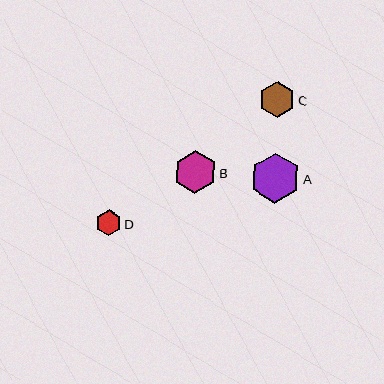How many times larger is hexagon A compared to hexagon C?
Hexagon A is approximately 1.4 times the size of hexagon C.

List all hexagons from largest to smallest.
From largest to smallest: A, B, C, D.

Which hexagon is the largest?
Hexagon A is the largest with a size of approximately 50 pixels.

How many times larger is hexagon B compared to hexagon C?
Hexagon B is approximately 1.2 times the size of hexagon C.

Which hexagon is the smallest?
Hexagon D is the smallest with a size of approximately 26 pixels.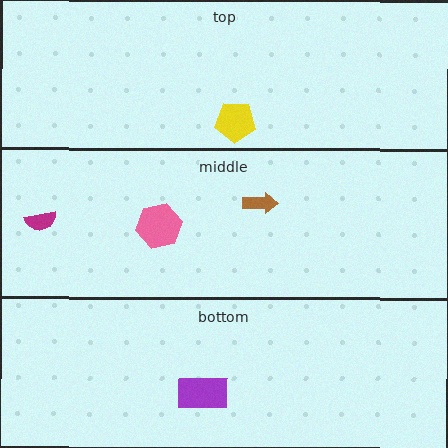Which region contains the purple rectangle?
The bottom region.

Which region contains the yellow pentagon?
The top region.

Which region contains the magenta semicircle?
The middle region.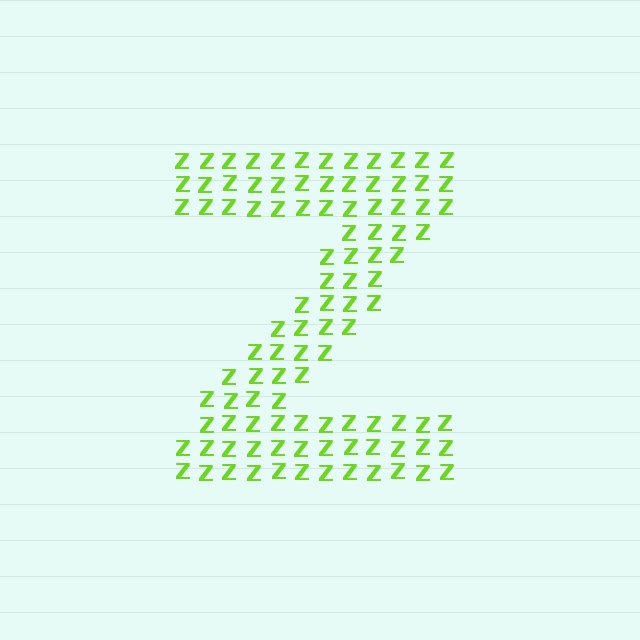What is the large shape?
The large shape is the letter Z.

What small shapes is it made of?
It is made of small letter Z's.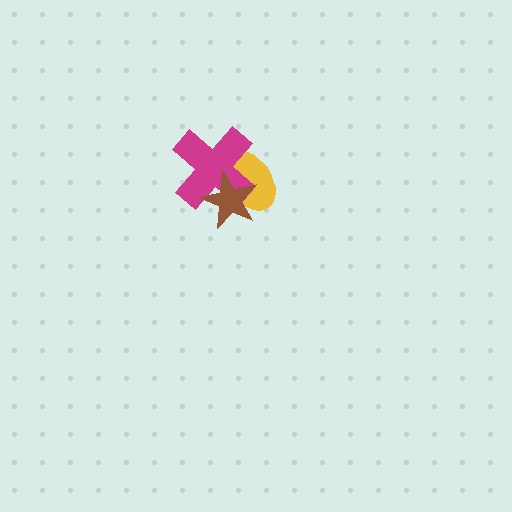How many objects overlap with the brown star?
2 objects overlap with the brown star.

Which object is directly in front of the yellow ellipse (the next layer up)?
The magenta cross is directly in front of the yellow ellipse.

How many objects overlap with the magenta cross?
2 objects overlap with the magenta cross.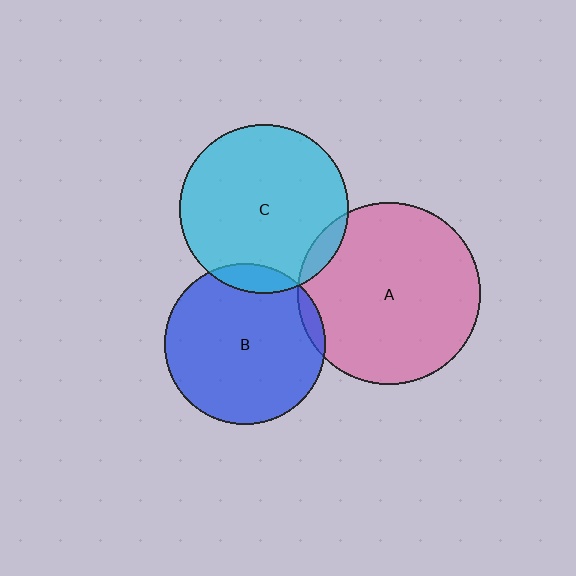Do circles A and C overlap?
Yes.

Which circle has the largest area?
Circle A (pink).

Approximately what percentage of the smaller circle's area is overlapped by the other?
Approximately 5%.